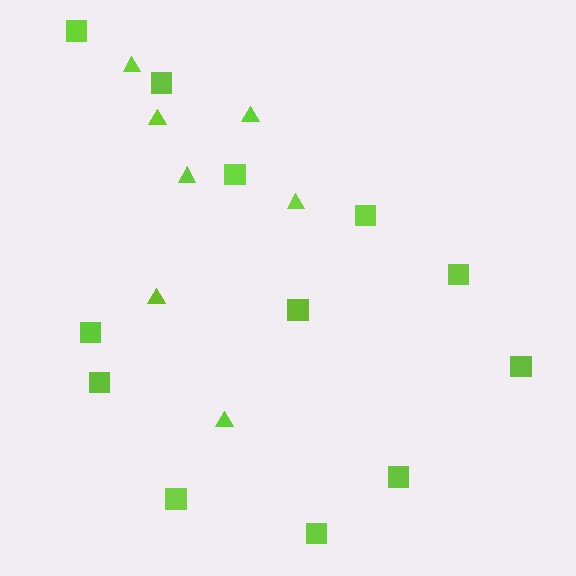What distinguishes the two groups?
There are 2 groups: one group of triangles (7) and one group of squares (12).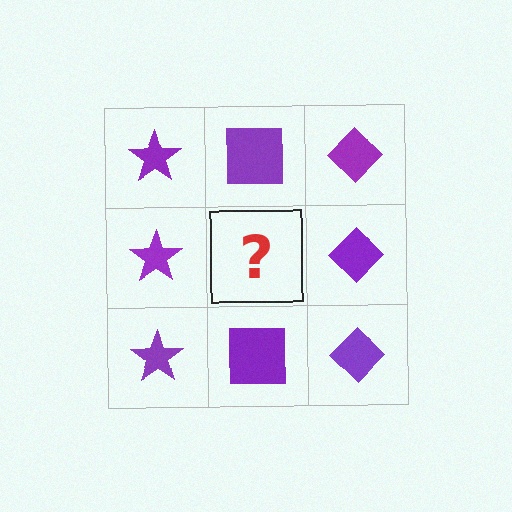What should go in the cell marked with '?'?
The missing cell should contain a purple square.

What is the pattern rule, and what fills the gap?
The rule is that each column has a consistent shape. The gap should be filled with a purple square.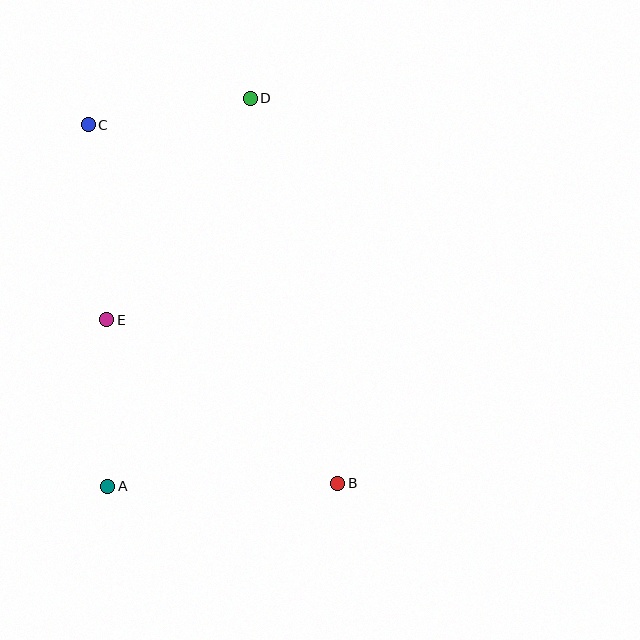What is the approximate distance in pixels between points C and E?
The distance between C and E is approximately 196 pixels.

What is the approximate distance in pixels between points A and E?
The distance between A and E is approximately 166 pixels.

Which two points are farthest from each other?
Points B and C are farthest from each other.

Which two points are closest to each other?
Points C and D are closest to each other.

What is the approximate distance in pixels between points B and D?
The distance between B and D is approximately 395 pixels.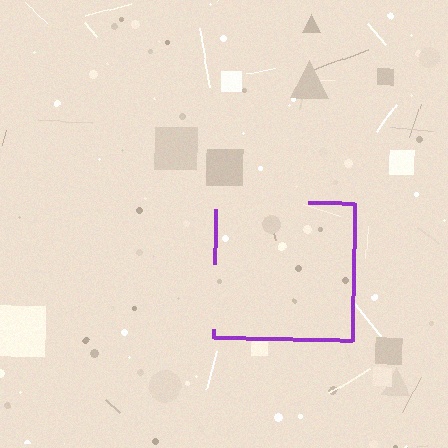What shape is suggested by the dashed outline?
The dashed outline suggests a square.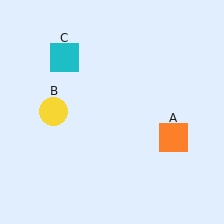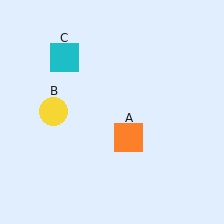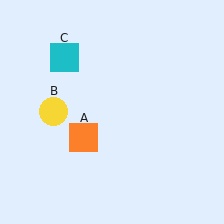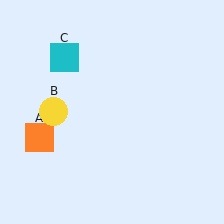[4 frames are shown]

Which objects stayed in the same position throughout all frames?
Yellow circle (object B) and cyan square (object C) remained stationary.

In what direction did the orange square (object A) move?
The orange square (object A) moved left.